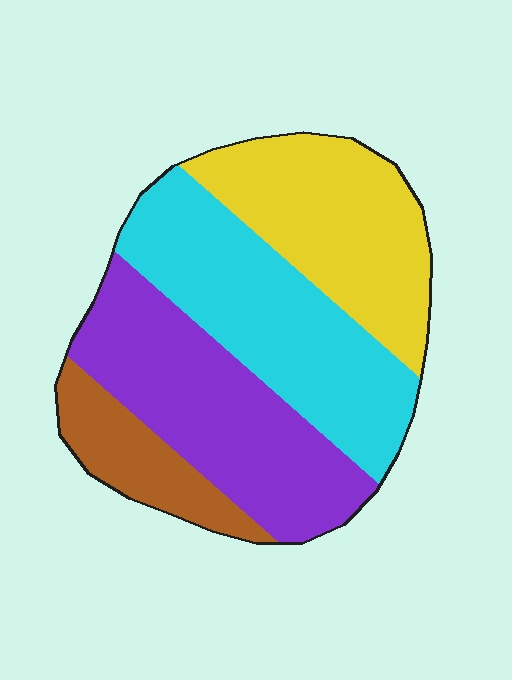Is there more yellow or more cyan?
Cyan.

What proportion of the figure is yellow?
Yellow covers roughly 25% of the figure.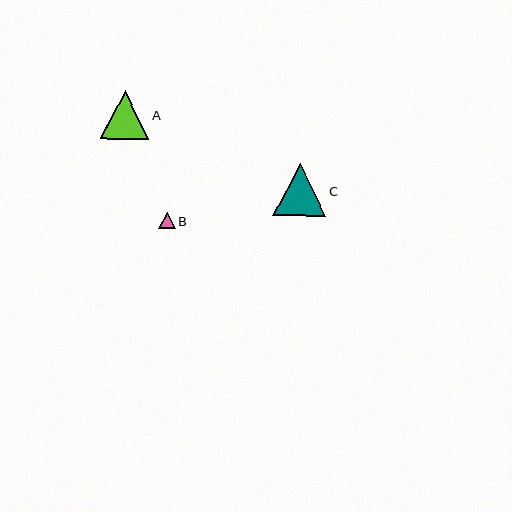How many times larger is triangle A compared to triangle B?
Triangle A is approximately 3.0 times the size of triangle B.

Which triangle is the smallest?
Triangle B is the smallest with a size of approximately 16 pixels.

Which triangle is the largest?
Triangle C is the largest with a size of approximately 53 pixels.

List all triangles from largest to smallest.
From largest to smallest: C, A, B.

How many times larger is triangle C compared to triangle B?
Triangle C is approximately 3.2 times the size of triangle B.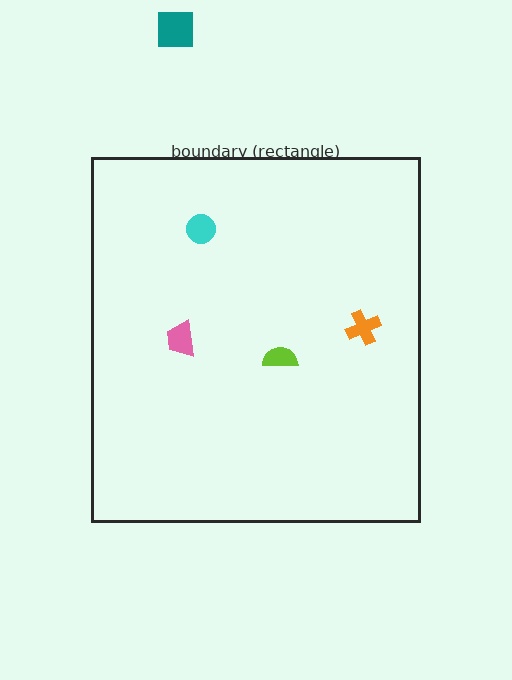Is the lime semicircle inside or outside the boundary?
Inside.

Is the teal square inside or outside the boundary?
Outside.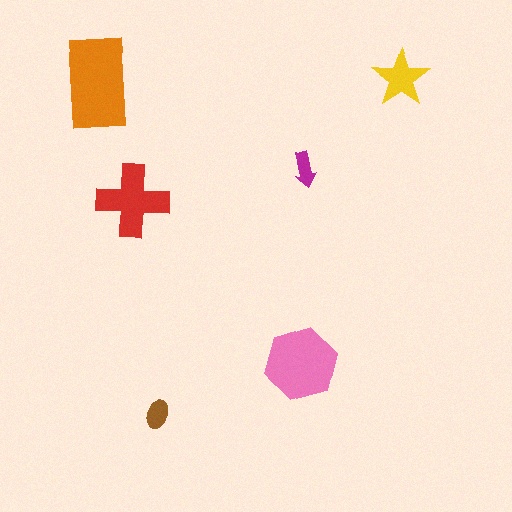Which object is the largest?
The orange rectangle.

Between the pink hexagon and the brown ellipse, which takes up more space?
The pink hexagon.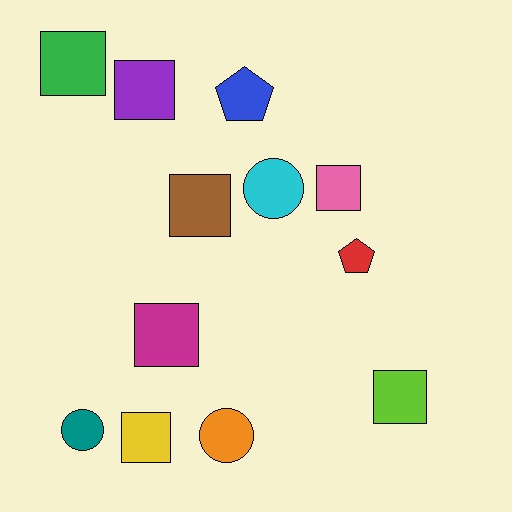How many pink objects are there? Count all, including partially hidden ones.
There is 1 pink object.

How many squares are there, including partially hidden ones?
There are 7 squares.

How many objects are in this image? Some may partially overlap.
There are 12 objects.